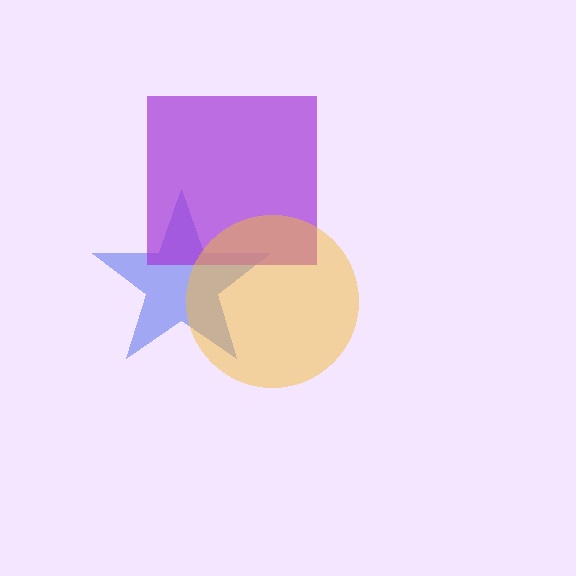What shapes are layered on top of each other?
The layered shapes are: a blue star, a purple square, a yellow circle.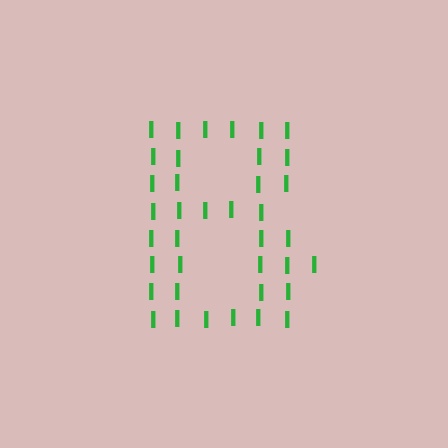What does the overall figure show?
The overall figure shows the letter B.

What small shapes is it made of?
It is made of small letter I's.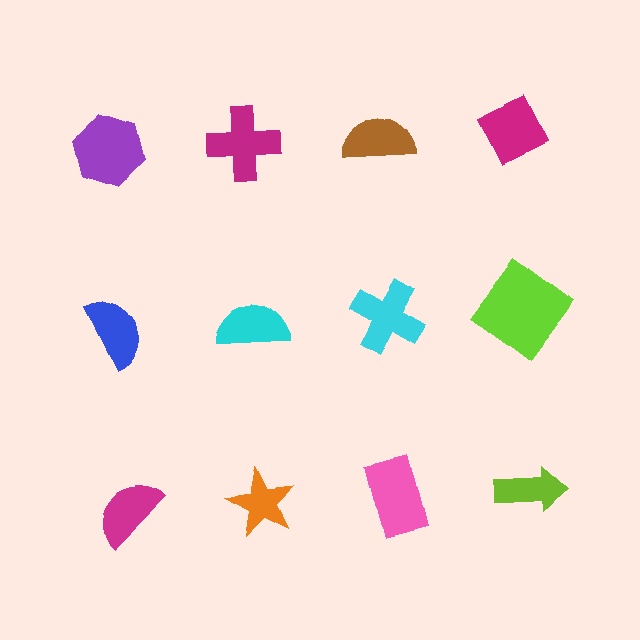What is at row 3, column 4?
A lime arrow.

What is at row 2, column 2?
A cyan semicircle.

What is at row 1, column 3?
A brown semicircle.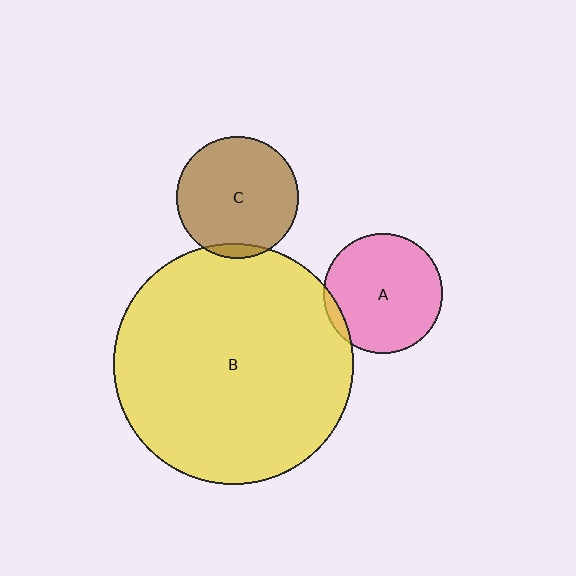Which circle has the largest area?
Circle B (yellow).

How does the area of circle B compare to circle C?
Approximately 3.9 times.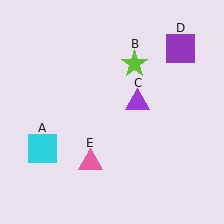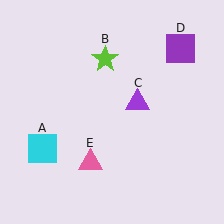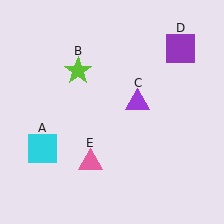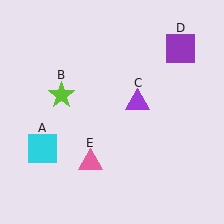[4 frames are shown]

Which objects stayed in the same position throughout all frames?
Cyan square (object A) and purple triangle (object C) and purple square (object D) and pink triangle (object E) remained stationary.